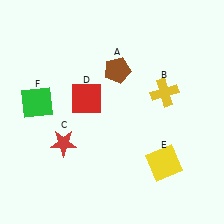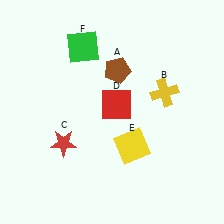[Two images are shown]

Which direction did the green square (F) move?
The green square (F) moved up.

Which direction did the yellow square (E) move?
The yellow square (E) moved left.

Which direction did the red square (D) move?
The red square (D) moved right.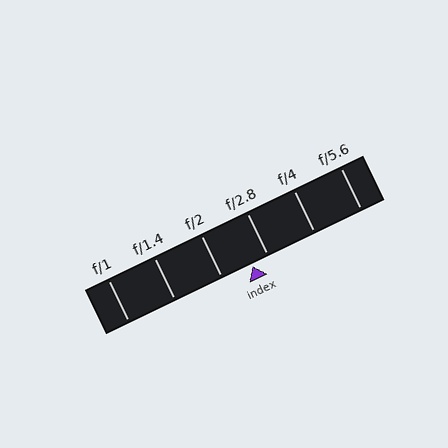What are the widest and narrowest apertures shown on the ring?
The widest aperture shown is f/1 and the narrowest is f/5.6.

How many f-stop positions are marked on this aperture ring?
There are 6 f-stop positions marked.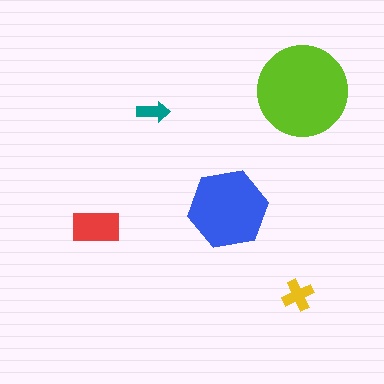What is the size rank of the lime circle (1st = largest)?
1st.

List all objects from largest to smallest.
The lime circle, the blue hexagon, the red rectangle, the yellow cross, the teal arrow.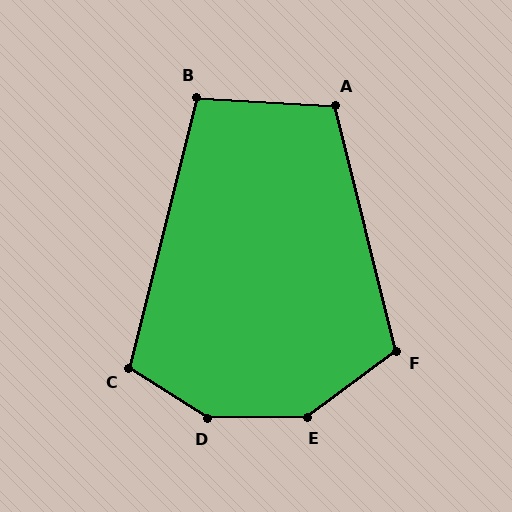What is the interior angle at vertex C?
Approximately 109 degrees (obtuse).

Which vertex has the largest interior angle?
D, at approximately 147 degrees.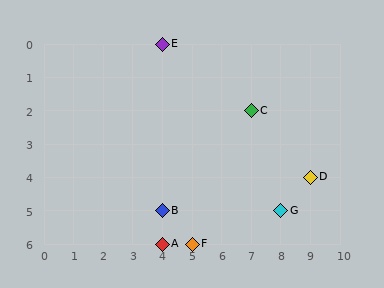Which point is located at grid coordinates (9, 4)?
Point D is at (9, 4).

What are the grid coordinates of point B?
Point B is at grid coordinates (4, 5).